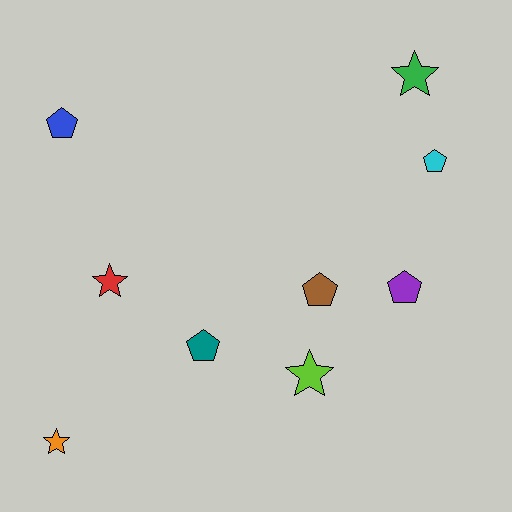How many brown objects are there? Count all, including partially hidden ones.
There is 1 brown object.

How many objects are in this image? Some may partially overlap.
There are 9 objects.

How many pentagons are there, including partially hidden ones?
There are 5 pentagons.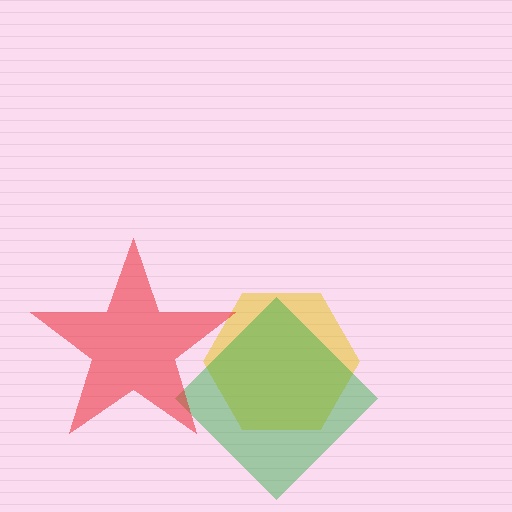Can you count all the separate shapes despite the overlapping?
Yes, there are 3 separate shapes.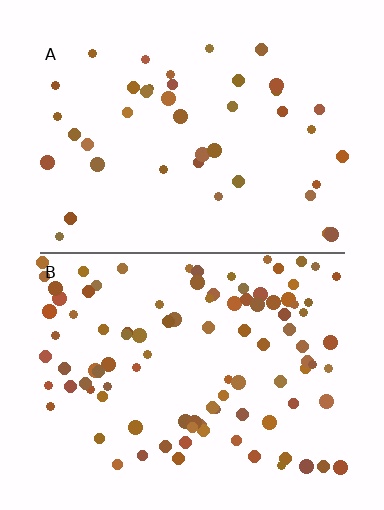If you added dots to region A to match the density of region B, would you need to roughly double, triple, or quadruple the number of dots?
Approximately double.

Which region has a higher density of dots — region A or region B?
B (the bottom).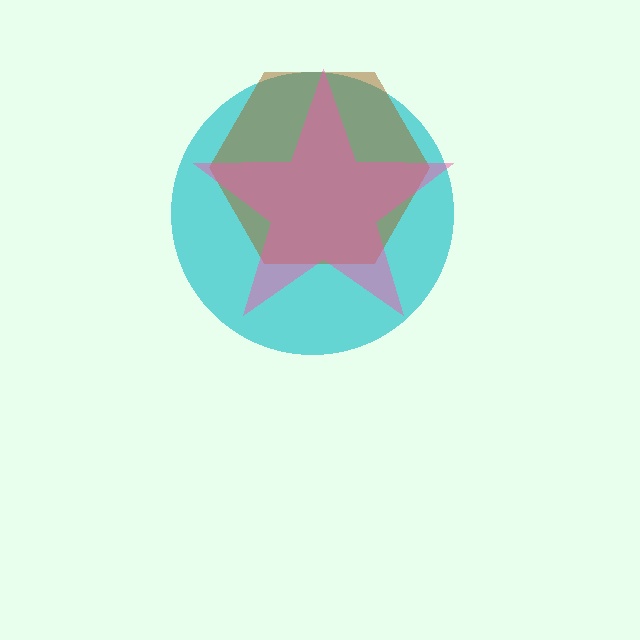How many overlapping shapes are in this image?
There are 3 overlapping shapes in the image.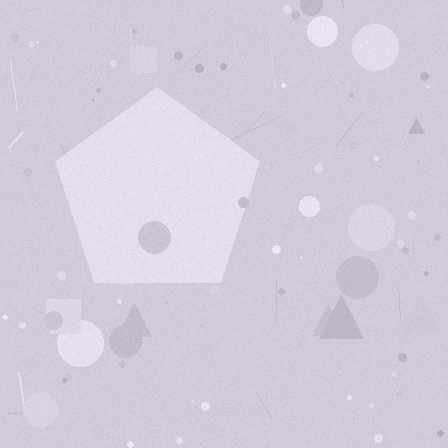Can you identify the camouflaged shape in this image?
The camouflaged shape is a pentagon.